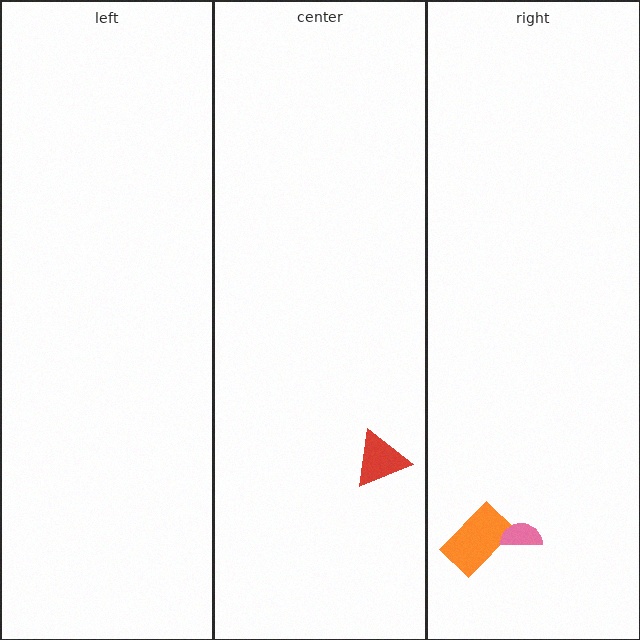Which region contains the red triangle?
The center region.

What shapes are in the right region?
The orange rectangle, the pink semicircle.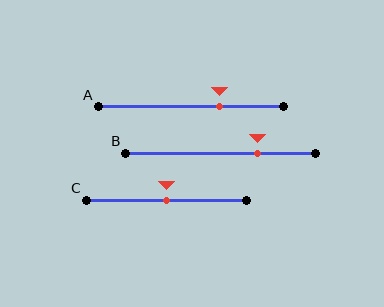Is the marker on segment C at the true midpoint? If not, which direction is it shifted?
Yes, the marker on segment C is at the true midpoint.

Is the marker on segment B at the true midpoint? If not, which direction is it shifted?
No, the marker on segment B is shifted to the right by about 20% of the segment length.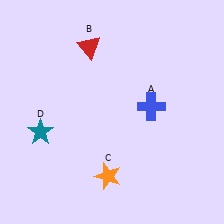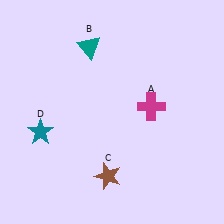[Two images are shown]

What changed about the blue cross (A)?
In Image 1, A is blue. In Image 2, it changed to magenta.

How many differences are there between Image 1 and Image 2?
There are 3 differences between the two images.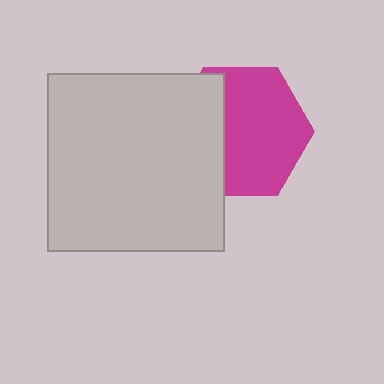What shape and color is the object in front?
The object in front is a light gray square.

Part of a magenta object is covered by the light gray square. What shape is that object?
It is a hexagon.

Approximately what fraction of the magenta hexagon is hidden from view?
Roughly 36% of the magenta hexagon is hidden behind the light gray square.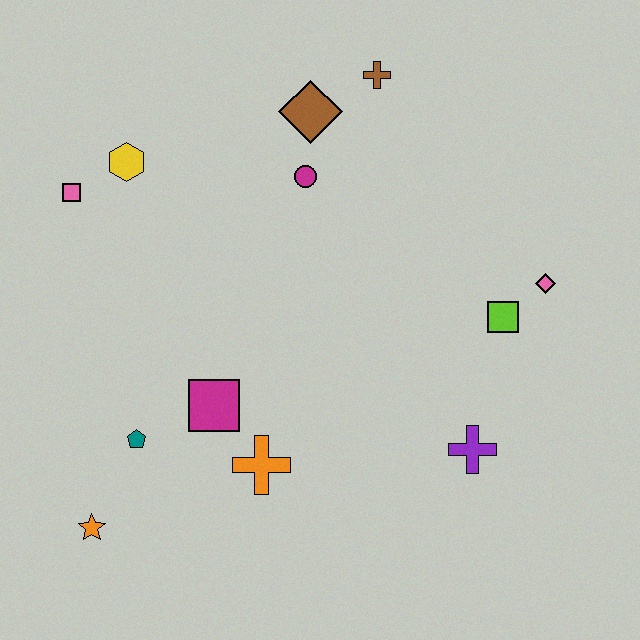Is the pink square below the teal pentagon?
No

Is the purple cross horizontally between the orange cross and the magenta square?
No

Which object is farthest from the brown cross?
The orange star is farthest from the brown cross.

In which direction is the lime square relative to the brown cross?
The lime square is below the brown cross.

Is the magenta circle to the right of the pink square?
Yes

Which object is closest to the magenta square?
The orange cross is closest to the magenta square.